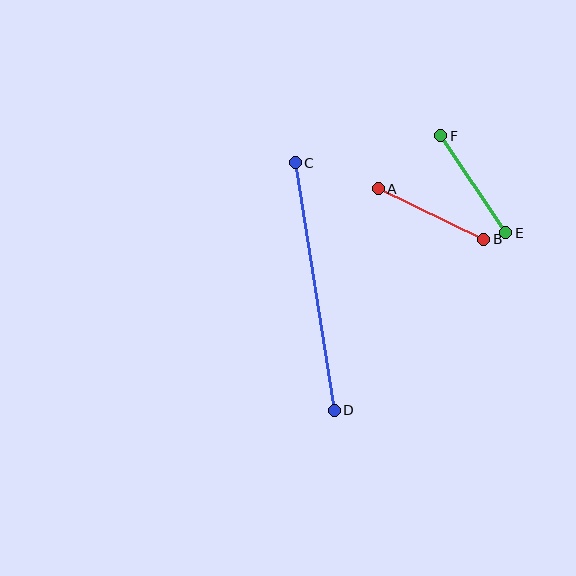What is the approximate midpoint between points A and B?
The midpoint is at approximately (431, 214) pixels.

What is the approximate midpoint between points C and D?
The midpoint is at approximately (315, 287) pixels.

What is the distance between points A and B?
The distance is approximately 117 pixels.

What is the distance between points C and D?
The distance is approximately 251 pixels.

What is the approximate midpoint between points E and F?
The midpoint is at approximately (473, 184) pixels.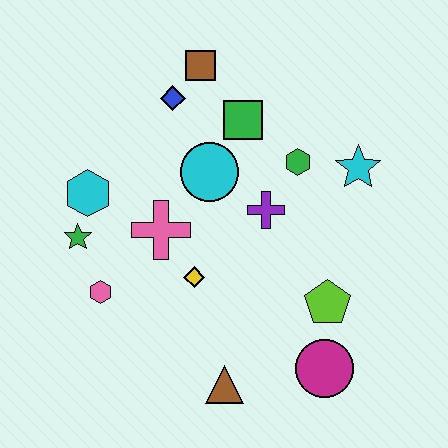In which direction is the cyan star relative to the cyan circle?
The cyan star is to the right of the cyan circle.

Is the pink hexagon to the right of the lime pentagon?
No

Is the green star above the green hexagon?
No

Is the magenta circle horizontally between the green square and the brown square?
No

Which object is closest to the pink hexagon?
The green star is closest to the pink hexagon.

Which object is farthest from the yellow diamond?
The brown square is farthest from the yellow diamond.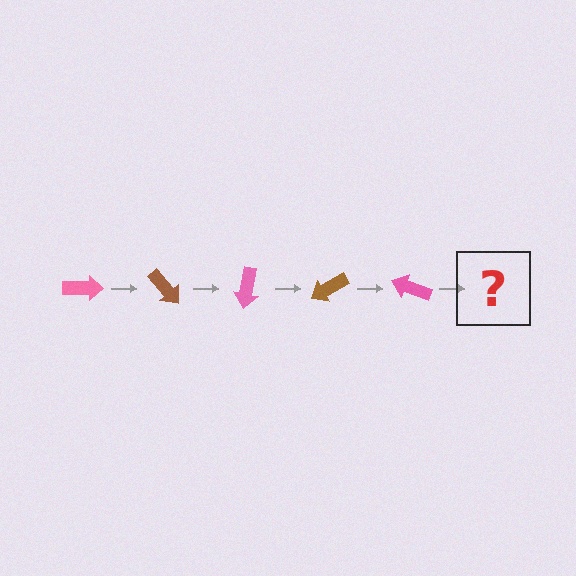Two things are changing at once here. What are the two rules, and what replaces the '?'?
The two rules are that it rotates 50 degrees each step and the color cycles through pink and brown. The '?' should be a brown arrow, rotated 250 degrees from the start.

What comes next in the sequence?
The next element should be a brown arrow, rotated 250 degrees from the start.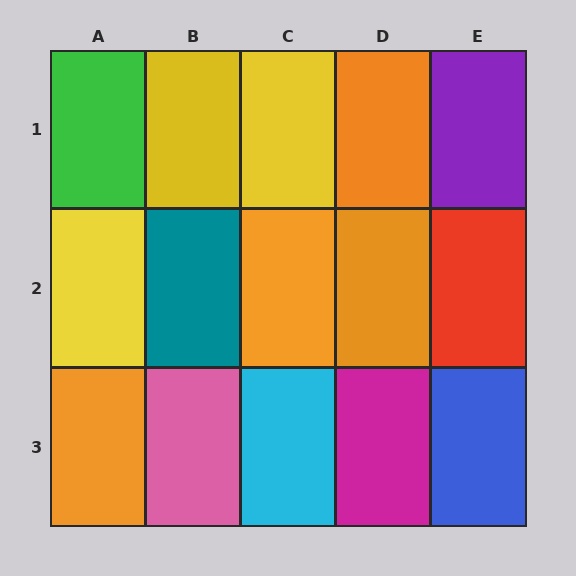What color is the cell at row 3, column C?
Cyan.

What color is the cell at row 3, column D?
Magenta.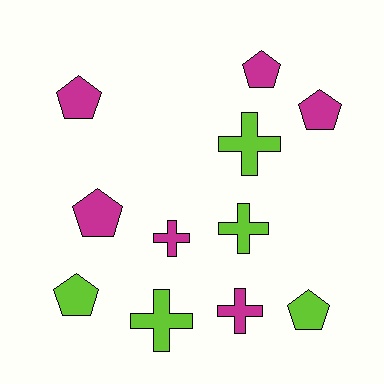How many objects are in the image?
There are 11 objects.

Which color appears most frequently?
Magenta, with 6 objects.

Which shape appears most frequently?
Pentagon, with 6 objects.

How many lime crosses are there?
There are 3 lime crosses.